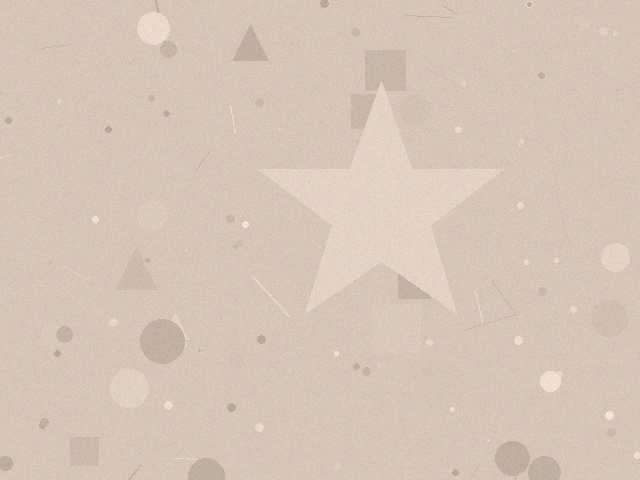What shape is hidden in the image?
A star is hidden in the image.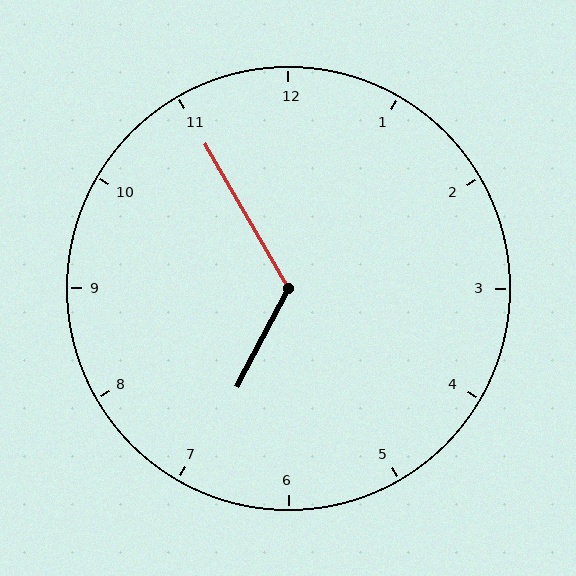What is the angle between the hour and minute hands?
Approximately 122 degrees.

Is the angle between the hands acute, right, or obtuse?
It is obtuse.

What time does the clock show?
6:55.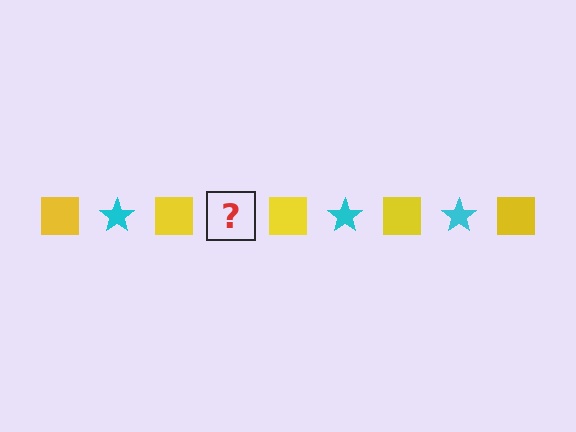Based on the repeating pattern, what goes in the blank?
The blank should be a cyan star.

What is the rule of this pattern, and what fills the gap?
The rule is that the pattern alternates between yellow square and cyan star. The gap should be filled with a cyan star.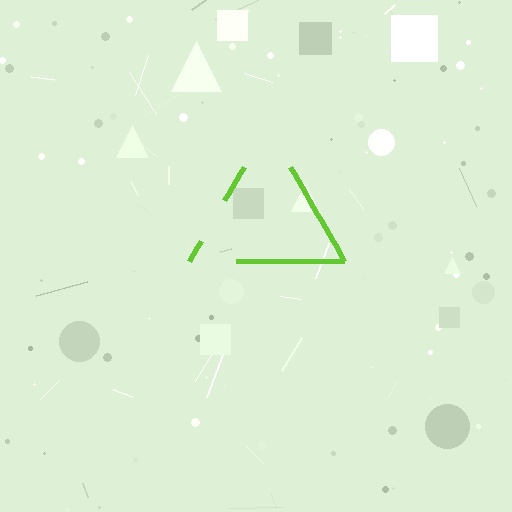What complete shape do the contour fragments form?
The contour fragments form a triangle.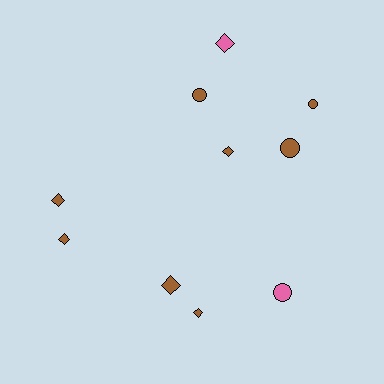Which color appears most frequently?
Brown, with 8 objects.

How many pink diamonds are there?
There is 1 pink diamond.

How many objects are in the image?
There are 10 objects.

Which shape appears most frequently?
Diamond, with 6 objects.